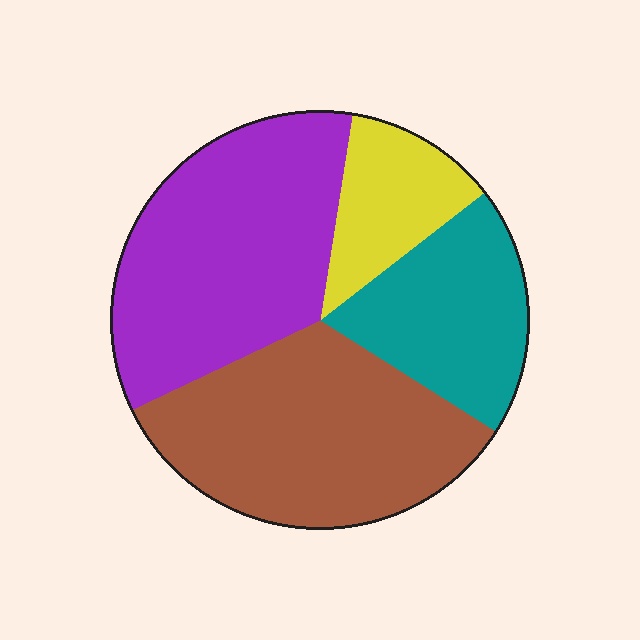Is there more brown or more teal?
Brown.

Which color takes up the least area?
Yellow, at roughly 10%.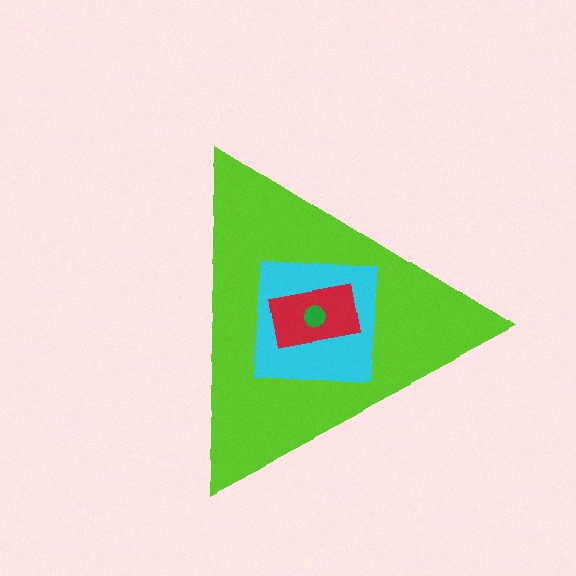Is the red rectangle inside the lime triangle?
Yes.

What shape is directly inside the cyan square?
The red rectangle.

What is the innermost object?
The green circle.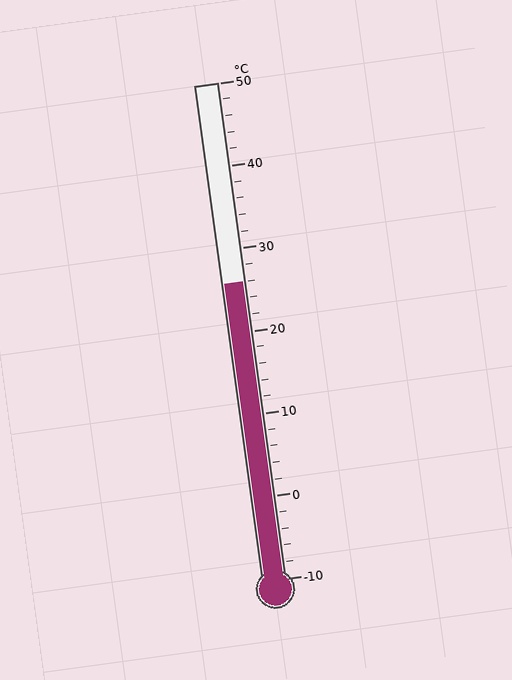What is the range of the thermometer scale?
The thermometer scale ranges from -10°C to 50°C.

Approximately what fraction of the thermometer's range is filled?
The thermometer is filled to approximately 60% of its range.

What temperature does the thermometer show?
The thermometer shows approximately 26°C.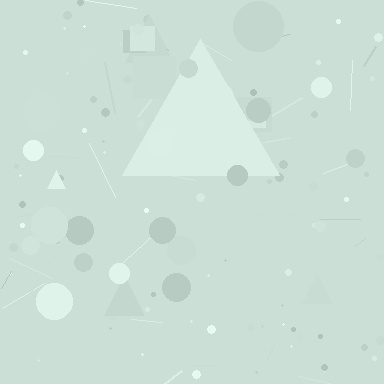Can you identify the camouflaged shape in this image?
The camouflaged shape is a triangle.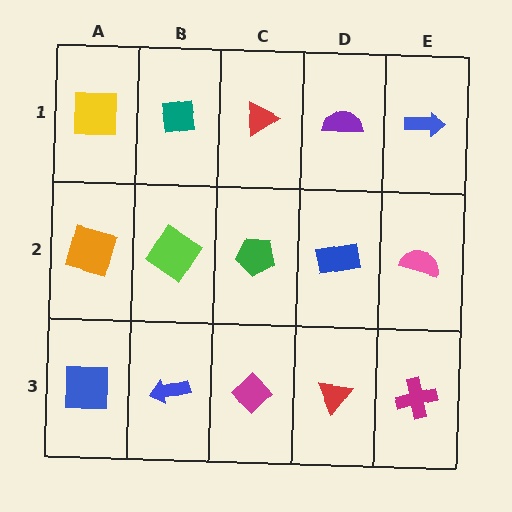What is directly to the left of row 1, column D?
A red triangle.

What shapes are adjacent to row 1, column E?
A pink semicircle (row 2, column E), a purple semicircle (row 1, column D).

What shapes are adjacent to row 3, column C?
A green pentagon (row 2, column C), a blue arrow (row 3, column B), a red triangle (row 3, column D).